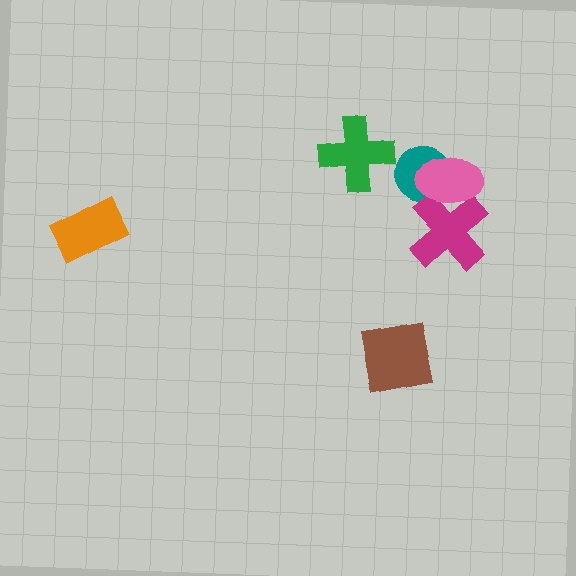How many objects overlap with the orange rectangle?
0 objects overlap with the orange rectangle.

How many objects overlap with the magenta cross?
1 object overlaps with the magenta cross.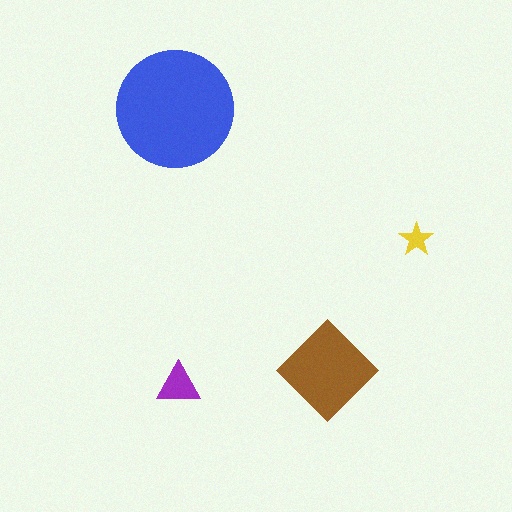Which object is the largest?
The blue circle.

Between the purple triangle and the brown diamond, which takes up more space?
The brown diamond.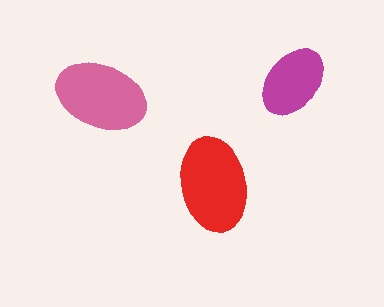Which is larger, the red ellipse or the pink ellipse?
The red one.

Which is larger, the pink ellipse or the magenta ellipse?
The pink one.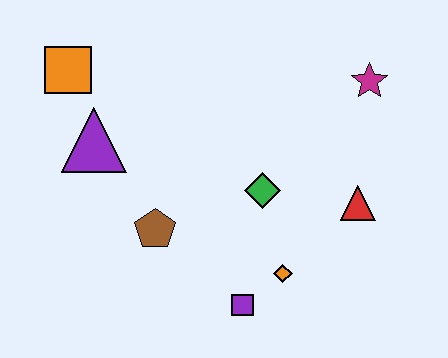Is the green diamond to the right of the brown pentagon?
Yes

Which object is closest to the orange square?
The purple triangle is closest to the orange square.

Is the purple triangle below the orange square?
Yes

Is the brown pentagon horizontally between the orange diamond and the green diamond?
No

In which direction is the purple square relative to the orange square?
The purple square is below the orange square.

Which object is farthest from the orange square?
The red triangle is farthest from the orange square.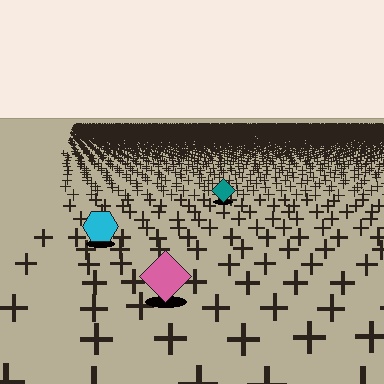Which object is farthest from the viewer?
The teal diamond is farthest from the viewer. It appears smaller and the ground texture around it is denser.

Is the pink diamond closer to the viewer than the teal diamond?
Yes. The pink diamond is closer — you can tell from the texture gradient: the ground texture is coarser near it.